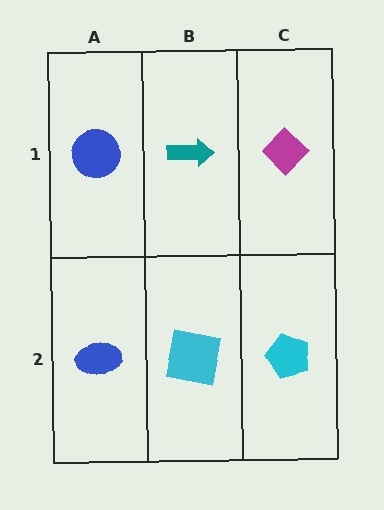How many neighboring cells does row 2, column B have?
3.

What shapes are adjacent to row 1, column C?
A cyan pentagon (row 2, column C), a teal arrow (row 1, column B).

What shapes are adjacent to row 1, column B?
A cyan square (row 2, column B), a blue circle (row 1, column A), a magenta diamond (row 1, column C).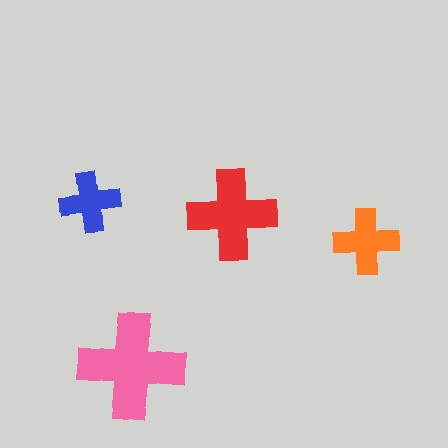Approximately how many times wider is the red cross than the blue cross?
About 1.5 times wider.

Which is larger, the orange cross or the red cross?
The red one.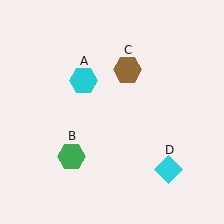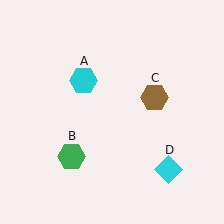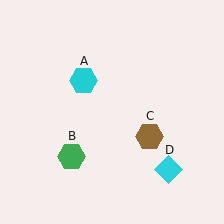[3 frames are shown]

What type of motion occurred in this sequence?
The brown hexagon (object C) rotated clockwise around the center of the scene.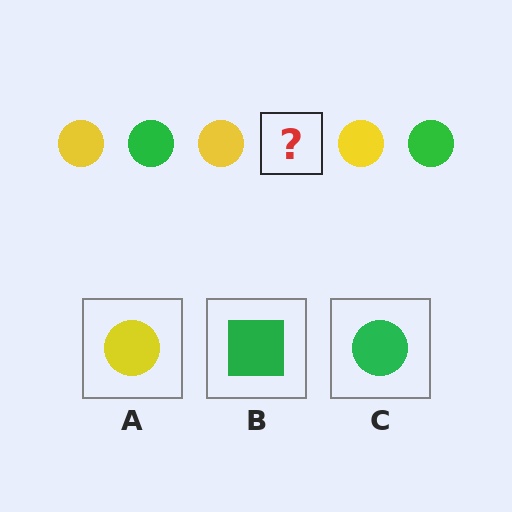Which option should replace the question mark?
Option C.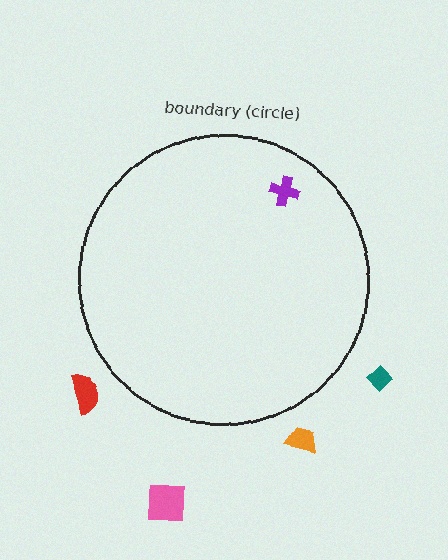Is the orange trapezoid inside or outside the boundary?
Outside.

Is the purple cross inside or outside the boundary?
Inside.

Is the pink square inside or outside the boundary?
Outside.